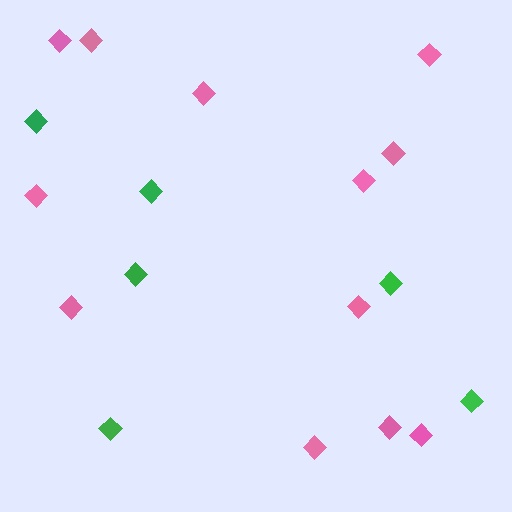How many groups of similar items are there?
There are 2 groups: one group of green diamonds (6) and one group of pink diamonds (12).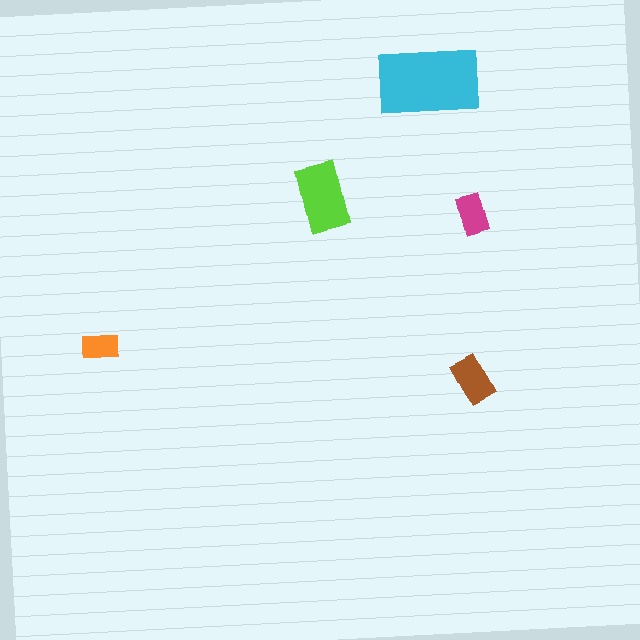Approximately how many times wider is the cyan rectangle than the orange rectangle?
About 3 times wider.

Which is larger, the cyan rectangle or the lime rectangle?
The cyan one.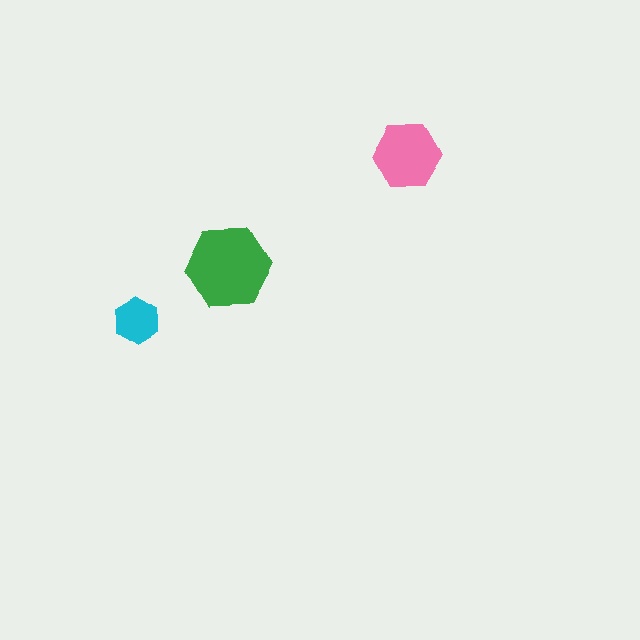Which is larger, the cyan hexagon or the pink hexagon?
The pink one.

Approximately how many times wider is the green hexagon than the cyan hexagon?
About 2 times wider.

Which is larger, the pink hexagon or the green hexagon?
The green one.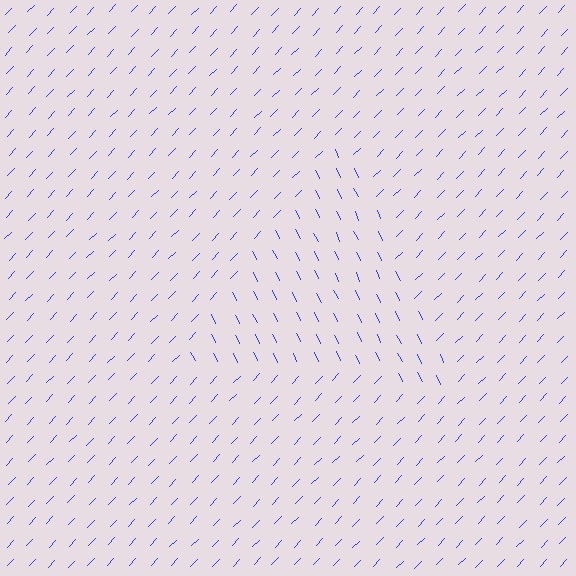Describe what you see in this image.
The image is filled with small blue line segments. A triangle region in the image has lines oriented differently from the surrounding lines, creating a visible texture boundary.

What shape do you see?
I see a triangle.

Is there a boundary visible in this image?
Yes, there is a texture boundary formed by a change in line orientation.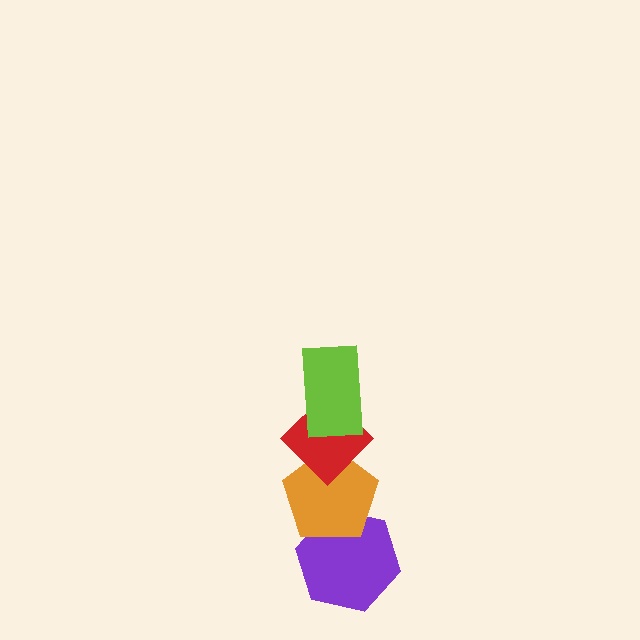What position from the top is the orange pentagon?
The orange pentagon is 3rd from the top.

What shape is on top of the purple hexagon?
The orange pentagon is on top of the purple hexagon.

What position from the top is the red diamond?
The red diamond is 2nd from the top.